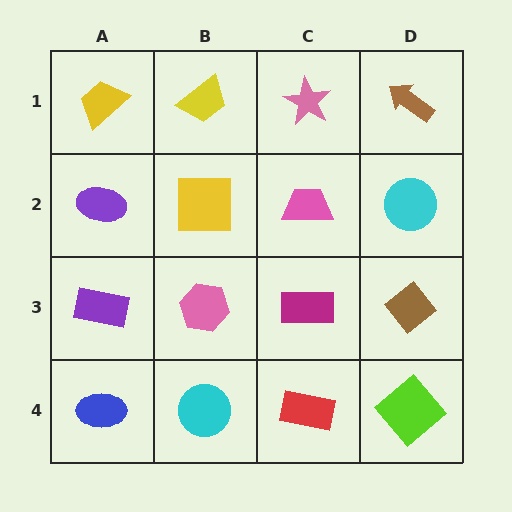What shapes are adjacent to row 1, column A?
A purple ellipse (row 2, column A), a yellow trapezoid (row 1, column B).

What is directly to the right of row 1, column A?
A yellow trapezoid.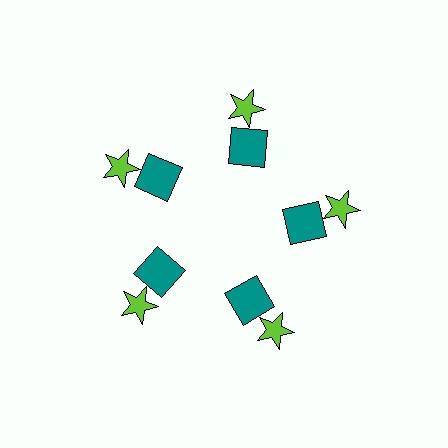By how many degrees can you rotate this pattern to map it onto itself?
The pattern maps onto itself every 72 degrees of rotation.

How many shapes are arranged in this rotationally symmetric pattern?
There are 10 shapes, arranged in 5 groups of 2.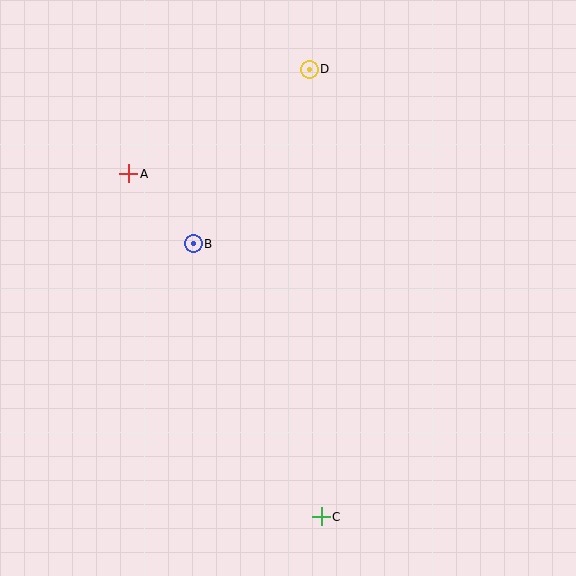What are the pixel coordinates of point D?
Point D is at (309, 69).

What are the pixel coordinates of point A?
Point A is at (129, 174).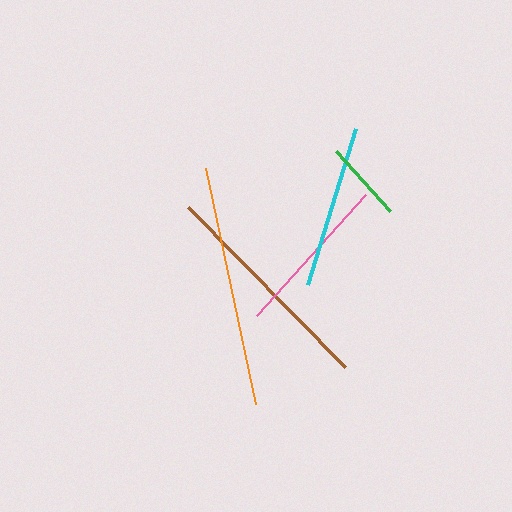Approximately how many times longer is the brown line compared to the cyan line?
The brown line is approximately 1.4 times the length of the cyan line.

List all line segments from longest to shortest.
From longest to shortest: orange, brown, pink, cyan, green.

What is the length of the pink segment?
The pink segment is approximately 163 pixels long.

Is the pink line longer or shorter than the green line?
The pink line is longer than the green line.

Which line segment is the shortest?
The green line is the shortest at approximately 82 pixels.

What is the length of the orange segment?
The orange segment is approximately 242 pixels long.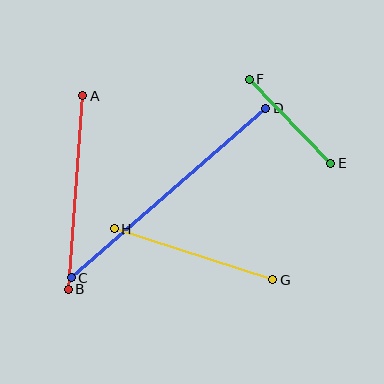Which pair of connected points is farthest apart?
Points C and D are farthest apart.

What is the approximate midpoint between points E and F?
The midpoint is at approximately (290, 121) pixels.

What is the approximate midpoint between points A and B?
The midpoint is at approximately (75, 192) pixels.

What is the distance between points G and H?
The distance is approximately 167 pixels.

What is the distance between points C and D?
The distance is approximately 258 pixels.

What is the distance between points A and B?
The distance is approximately 194 pixels.